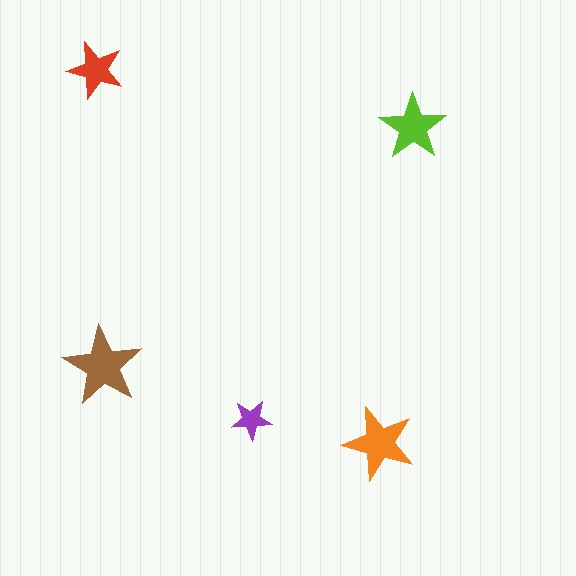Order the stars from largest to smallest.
the brown one, the orange one, the lime one, the red one, the purple one.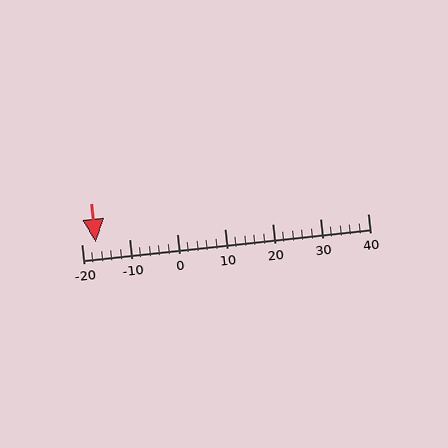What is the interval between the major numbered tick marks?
The major tick marks are spaced 10 units apart.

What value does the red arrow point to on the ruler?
The red arrow points to approximately -17.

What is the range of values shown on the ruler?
The ruler shows values from -20 to 40.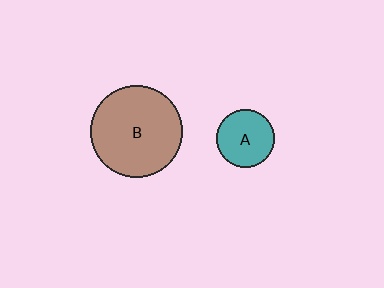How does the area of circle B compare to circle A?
Approximately 2.5 times.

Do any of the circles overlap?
No, none of the circles overlap.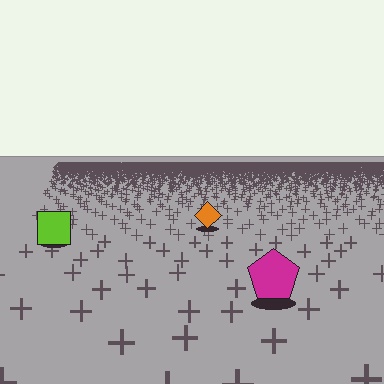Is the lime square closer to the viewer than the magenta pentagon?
No. The magenta pentagon is closer — you can tell from the texture gradient: the ground texture is coarser near it.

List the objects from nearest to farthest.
From nearest to farthest: the magenta pentagon, the lime square, the orange diamond.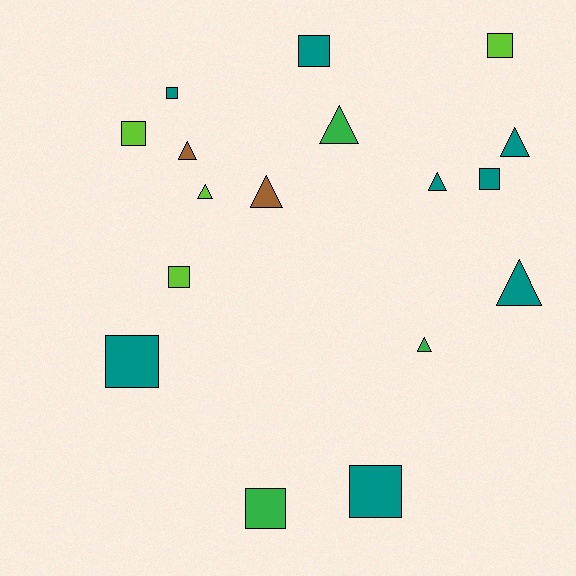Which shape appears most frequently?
Square, with 9 objects.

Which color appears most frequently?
Teal, with 8 objects.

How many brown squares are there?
There are no brown squares.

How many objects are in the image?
There are 17 objects.